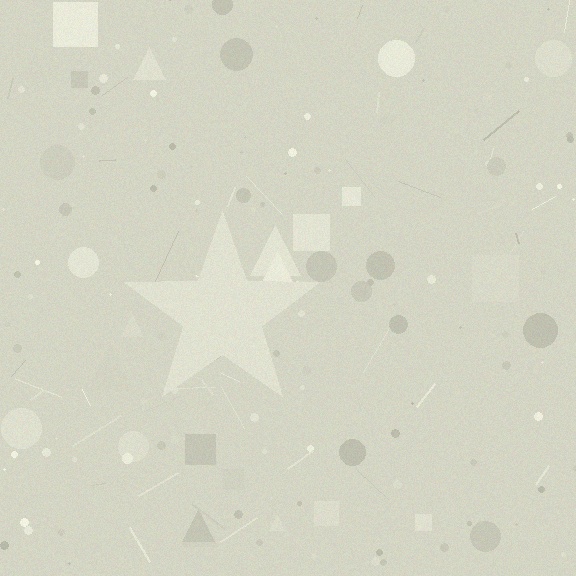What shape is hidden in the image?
A star is hidden in the image.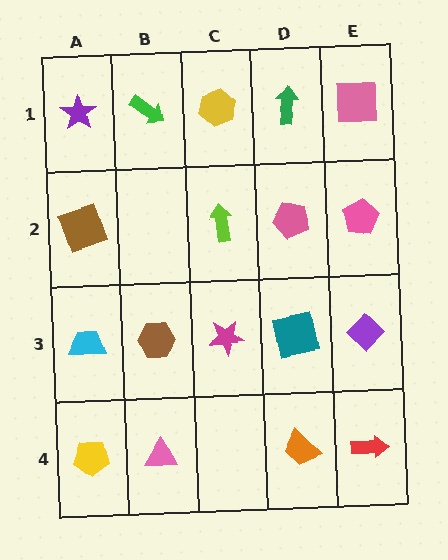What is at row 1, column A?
A purple star.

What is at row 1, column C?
A yellow hexagon.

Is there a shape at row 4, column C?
No, that cell is empty.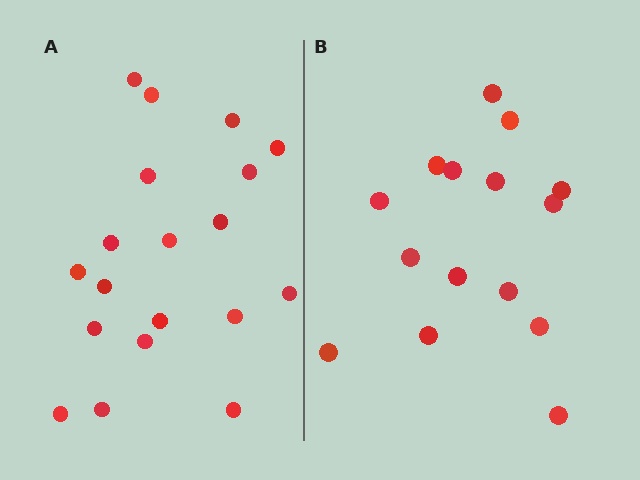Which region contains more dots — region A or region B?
Region A (the left region) has more dots.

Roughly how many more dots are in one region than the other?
Region A has about 4 more dots than region B.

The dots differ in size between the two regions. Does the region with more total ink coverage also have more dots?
No. Region B has more total ink coverage because its dots are larger, but region A actually contains more individual dots. Total area can be misleading — the number of items is what matters here.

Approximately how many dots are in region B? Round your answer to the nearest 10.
About 20 dots. (The exact count is 15, which rounds to 20.)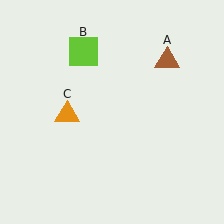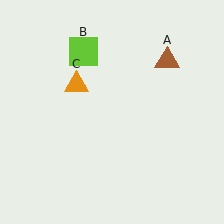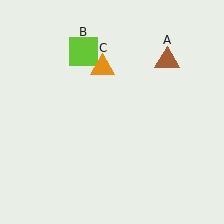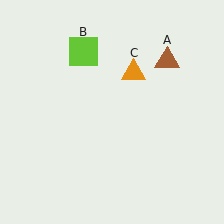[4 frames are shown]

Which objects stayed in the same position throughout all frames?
Brown triangle (object A) and lime square (object B) remained stationary.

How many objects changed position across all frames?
1 object changed position: orange triangle (object C).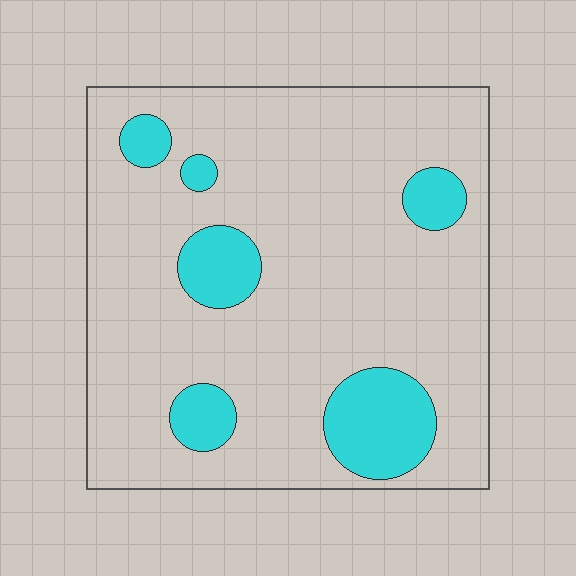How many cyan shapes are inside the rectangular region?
6.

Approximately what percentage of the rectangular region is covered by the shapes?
Approximately 15%.